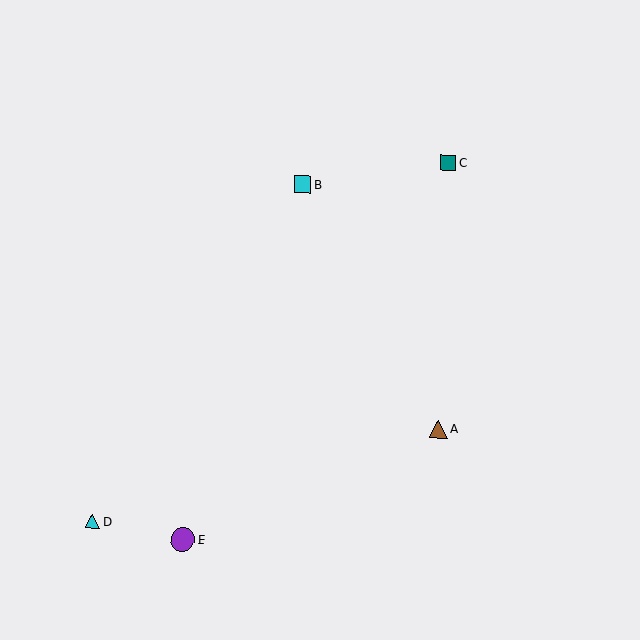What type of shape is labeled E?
Shape E is a purple circle.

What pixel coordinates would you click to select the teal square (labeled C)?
Click at (448, 163) to select the teal square C.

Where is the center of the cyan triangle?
The center of the cyan triangle is at (93, 521).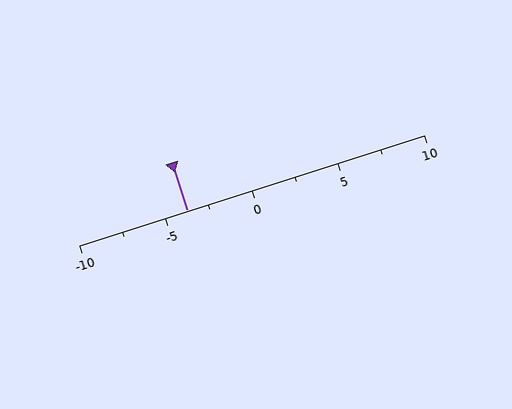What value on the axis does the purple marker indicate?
The marker indicates approximately -3.8.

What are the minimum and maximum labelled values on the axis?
The axis runs from -10 to 10.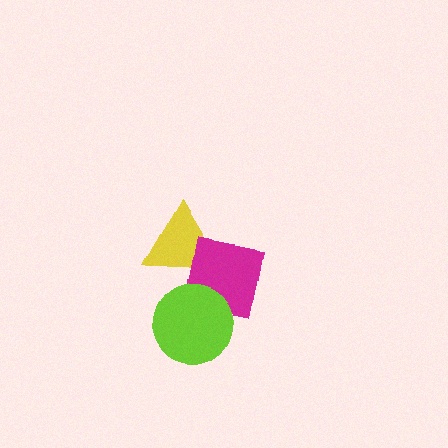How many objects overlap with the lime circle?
1 object overlaps with the lime circle.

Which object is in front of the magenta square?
The lime circle is in front of the magenta square.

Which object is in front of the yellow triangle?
The magenta square is in front of the yellow triangle.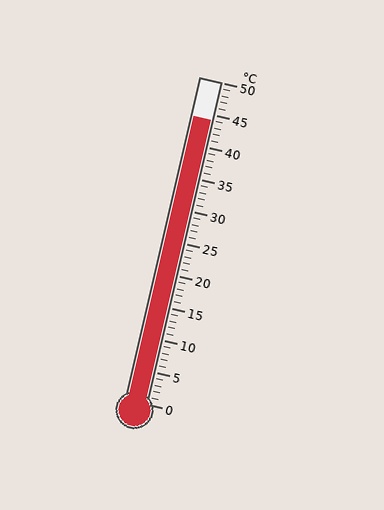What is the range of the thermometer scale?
The thermometer scale ranges from 0°C to 50°C.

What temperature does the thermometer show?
The thermometer shows approximately 44°C.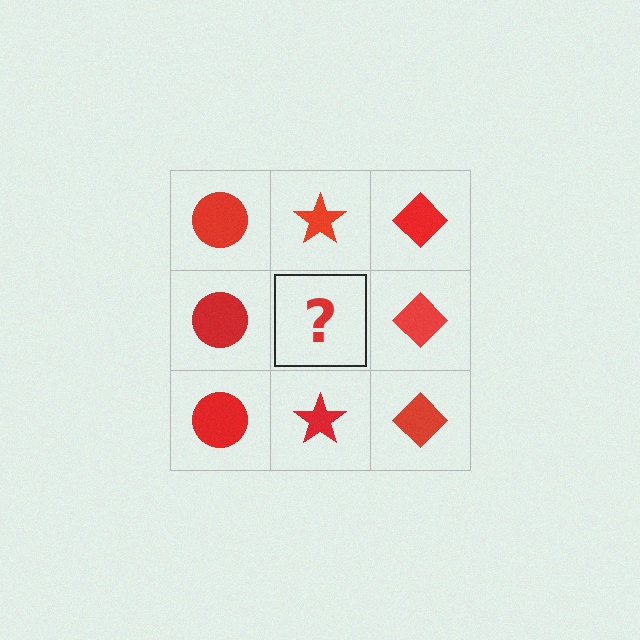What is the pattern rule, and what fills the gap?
The rule is that each column has a consistent shape. The gap should be filled with a red star.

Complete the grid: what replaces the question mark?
The question mark should be replaced with a red star.